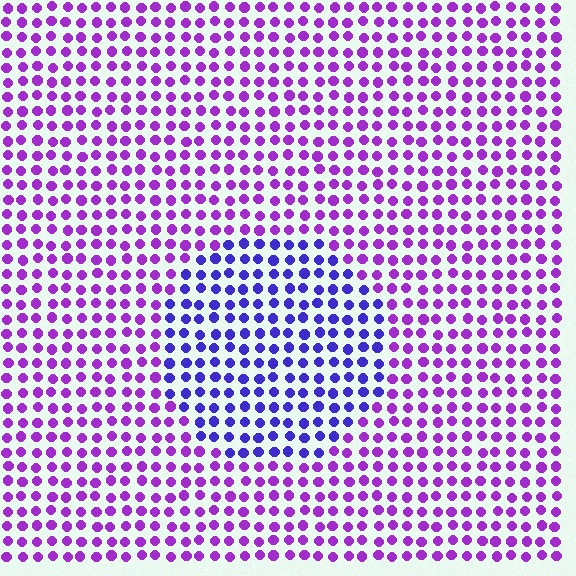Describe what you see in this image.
The image is filled with small purple elements in a uniform arrangement. A circle-shaped region is visible where the elements are tinted to a slightly different hue, forming a subtle color boundary.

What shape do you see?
I see a circle.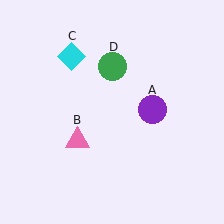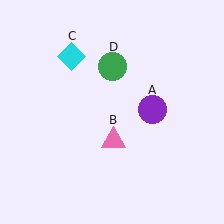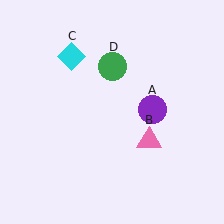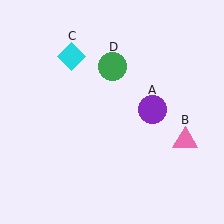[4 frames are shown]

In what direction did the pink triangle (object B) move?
The pink triangle (object B) moved right.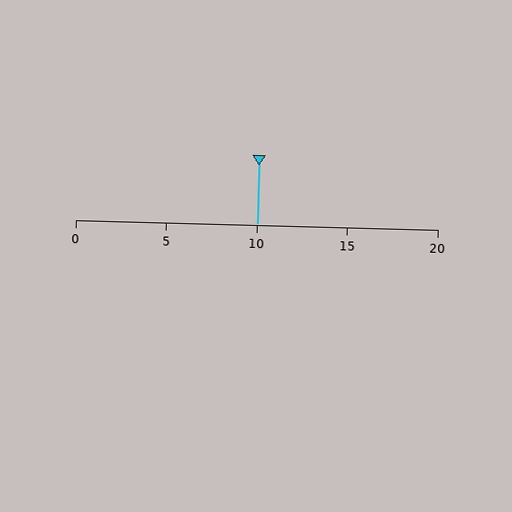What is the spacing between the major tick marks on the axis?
The major ticks are spaced 5 apart.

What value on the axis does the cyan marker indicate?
The marker indicates approximately 10.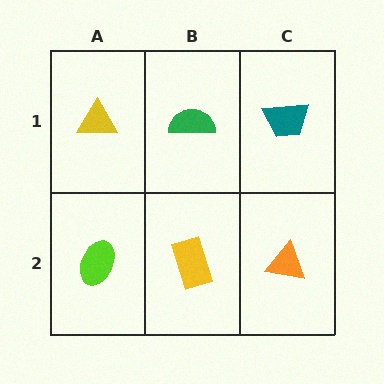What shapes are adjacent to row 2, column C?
A teal trapezoid (row 1, column C), a yellow rectangle (row 2, column B).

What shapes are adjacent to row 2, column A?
A yellow triangle (row 1, column A), a yellow rectangle (row 2, column B).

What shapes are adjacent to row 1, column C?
An orange triangle (row 2, column C), a green semicircle (row 1, column B).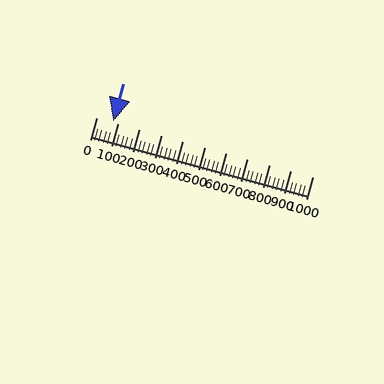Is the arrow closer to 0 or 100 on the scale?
The arrow is closer to 100.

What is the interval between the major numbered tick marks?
The major tick marks are spaced 100 units apart.